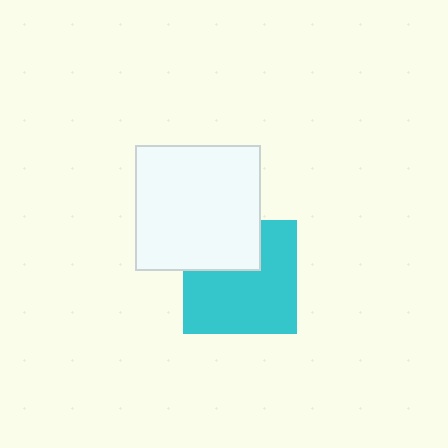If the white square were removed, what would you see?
You would see the complete cyan square.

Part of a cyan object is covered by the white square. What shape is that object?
It is a square.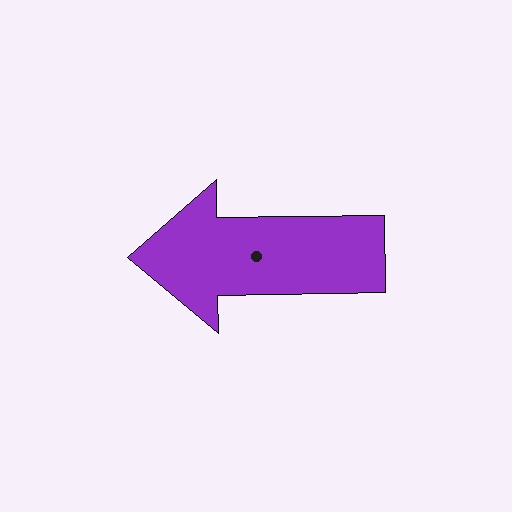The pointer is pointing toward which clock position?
Roughly 9 o'clock.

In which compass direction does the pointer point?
West.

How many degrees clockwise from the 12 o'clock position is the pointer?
Approximately 269 degrees.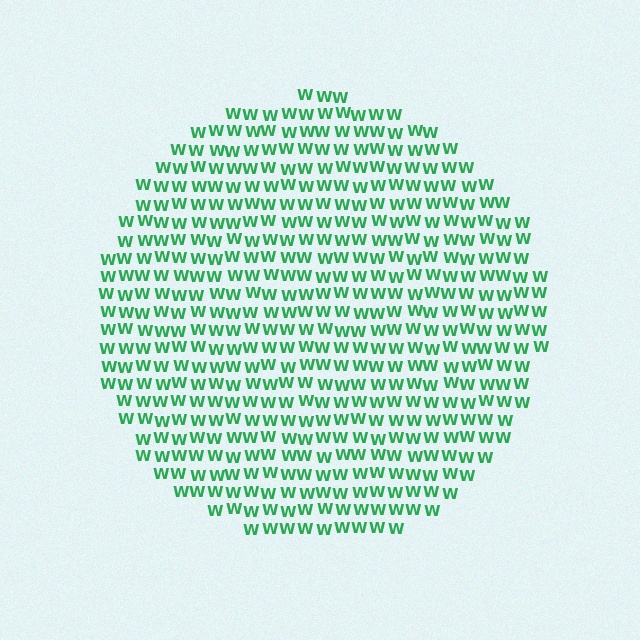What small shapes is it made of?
It is made of small letter W's.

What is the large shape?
The large shape is a circle.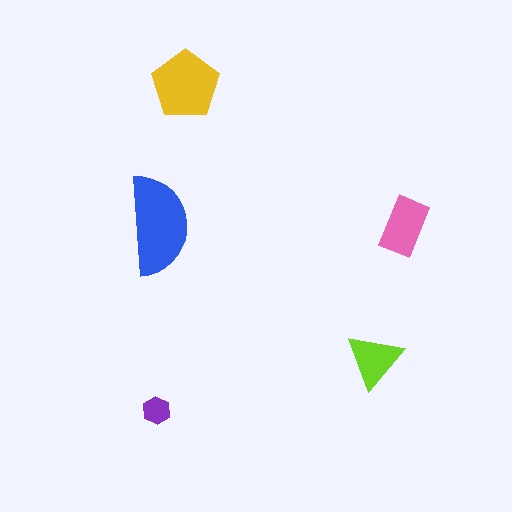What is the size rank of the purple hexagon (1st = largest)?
5th.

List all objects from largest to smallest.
The blue semicircle, the yellow pentagon, the pink rectangle, the lime triangle, the purple hexagon.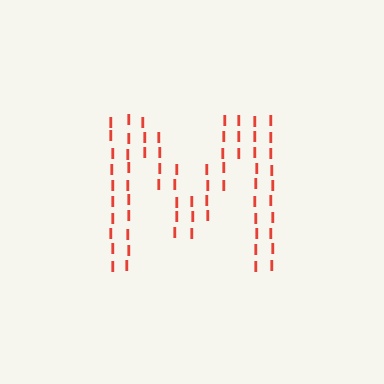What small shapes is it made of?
It is made of small letter I's.